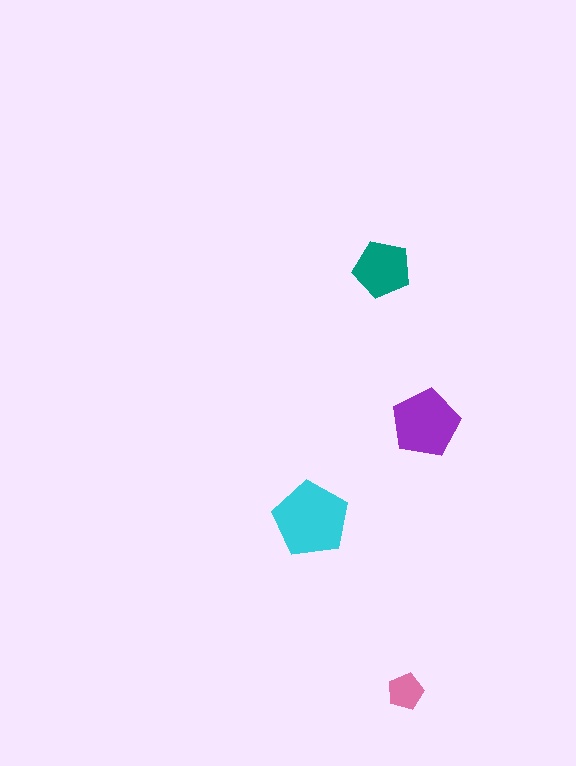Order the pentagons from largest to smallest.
the cyan one, the purple one, the teal one, the pink one.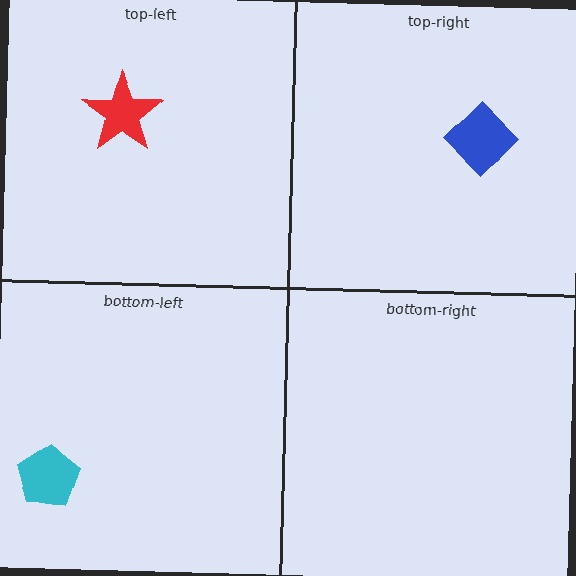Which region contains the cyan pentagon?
The bottom-left region.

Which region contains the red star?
The top-left region.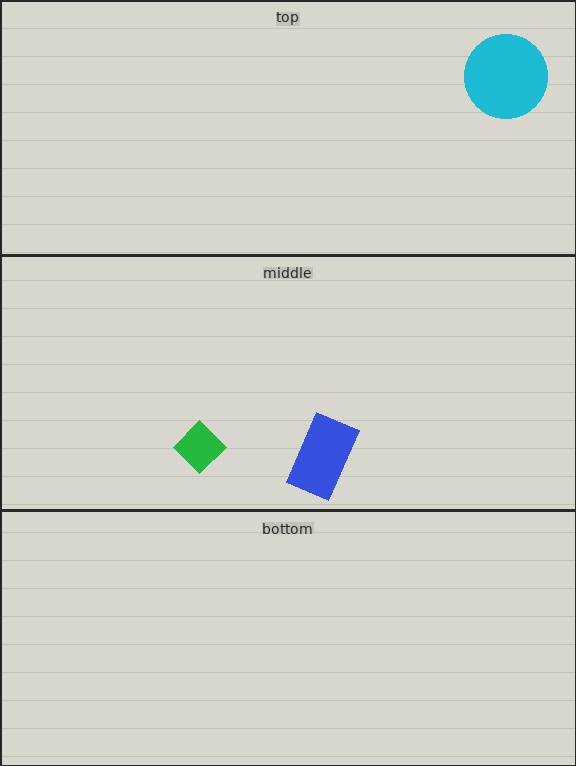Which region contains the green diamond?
The middle region.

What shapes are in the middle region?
The blue rectangle, the green diamond.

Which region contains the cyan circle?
The top region.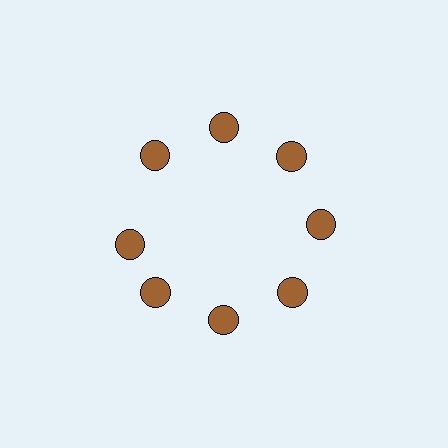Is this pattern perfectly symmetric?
No. The 8 brown circles are arranged in a ring, but one element near the 9 o'clock position is rotated out of alignment along the ring, breaking the 8-fold rotational symmetry.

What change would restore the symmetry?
The symmetry would be restored by rotating it back into even spacing with its neighbors so that all 8 circles sit at equal angles and equal distance from the center.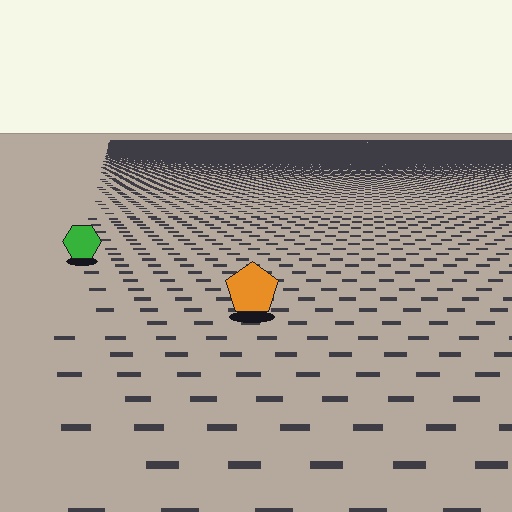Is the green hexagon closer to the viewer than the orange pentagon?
No. The orange pentagon is closer — you can tell from the texture gradient: the ground texture is coarser near it.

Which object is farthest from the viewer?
The green hexagon is farthest from the viewer. It appears smaller and the ground texture around it is denser.